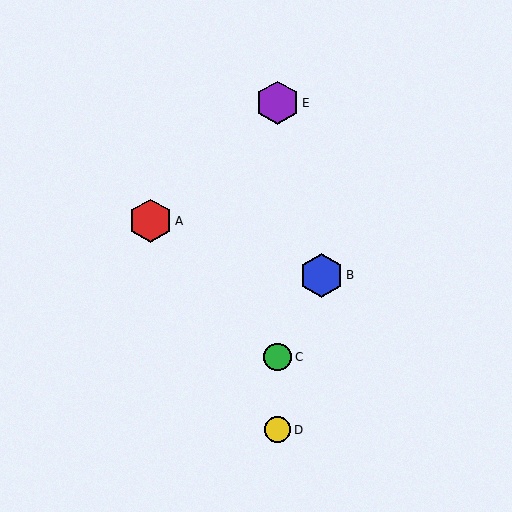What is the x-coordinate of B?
Object B is at x≈322.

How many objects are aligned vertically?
3 objects (C, D, E) are aligned vertically.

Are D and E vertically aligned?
Yes, both are at x≈278.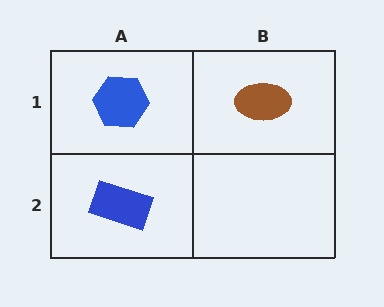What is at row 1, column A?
A blue hexagon.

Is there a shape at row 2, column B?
No, that cell is empty.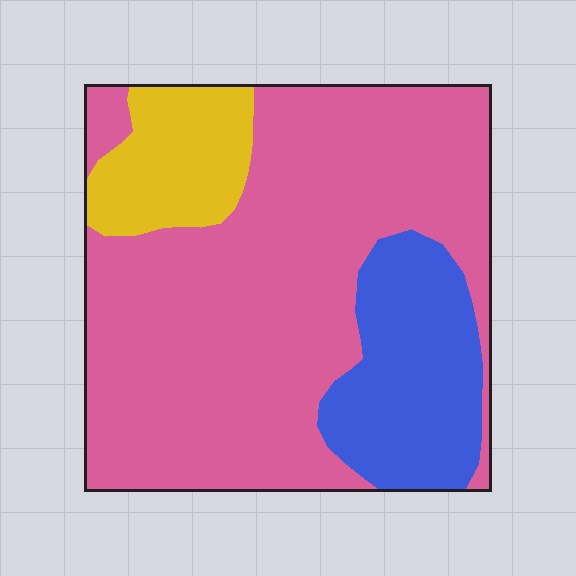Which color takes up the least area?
Yellow, at roughly 10%.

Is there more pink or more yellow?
Pink.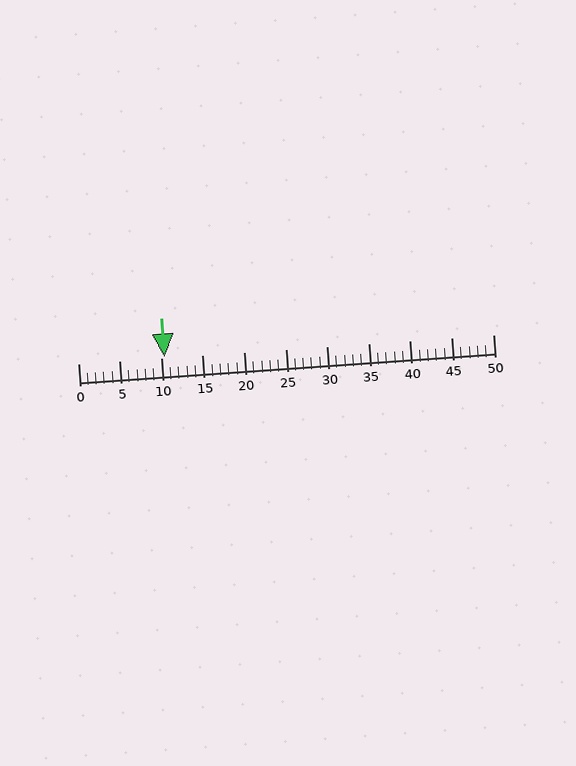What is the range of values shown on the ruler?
The ruler shows values from 0 to 50.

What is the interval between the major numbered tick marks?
The major tick marks are spaced 5 units apart.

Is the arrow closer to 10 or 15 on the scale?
The arrow is closer to 10.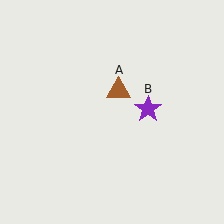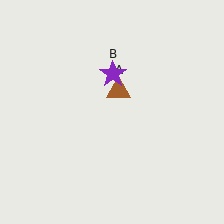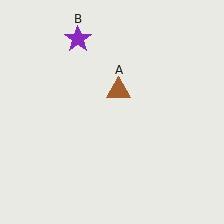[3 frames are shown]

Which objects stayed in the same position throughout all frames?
Brown triangle (object A) remained stationary.